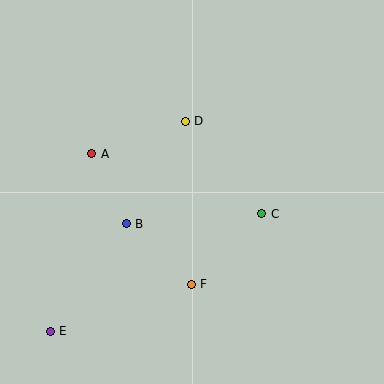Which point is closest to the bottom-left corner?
Point E is closest to the bottom-left corner.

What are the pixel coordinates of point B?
Point B is at (126, 224).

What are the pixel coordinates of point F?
Point F is at (191, 284).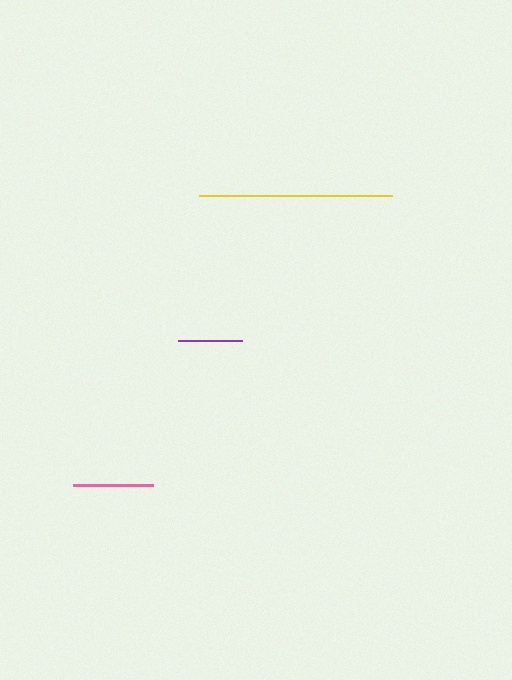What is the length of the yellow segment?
The yellow segment is approximately 193 pixels long.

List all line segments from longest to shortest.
From longest to shortest: yellow, pink, purple.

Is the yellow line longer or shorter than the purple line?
The yellow line is longer than the purple line.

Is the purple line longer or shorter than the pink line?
The pink line is longer than the purple line.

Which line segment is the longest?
The yellow line is the longest at approximately 193 pixels.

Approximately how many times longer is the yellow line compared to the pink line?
The yellow line is approximately 2.4 times the length of the pink line.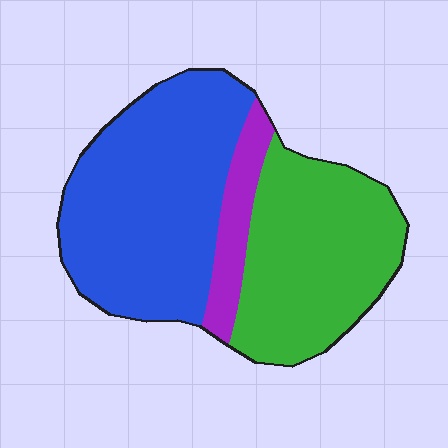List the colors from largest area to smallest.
From largest to smallest: blue, green, purple.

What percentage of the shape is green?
Green covers about 40% of the shape.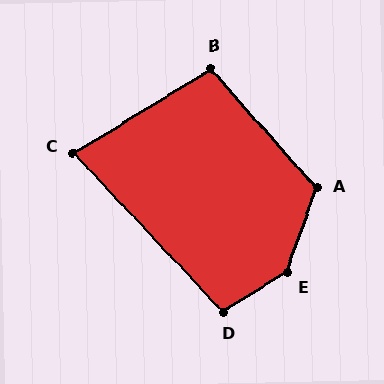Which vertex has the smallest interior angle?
C, at approximately 79 degrees.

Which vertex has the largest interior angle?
E, at approximately 141 degrees.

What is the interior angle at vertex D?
Approximately 101 degrees (obtuse).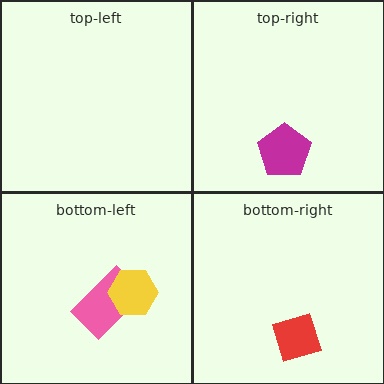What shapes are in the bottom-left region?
The pink rectangle, the yellow hexagon.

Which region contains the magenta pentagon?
The top-right region.